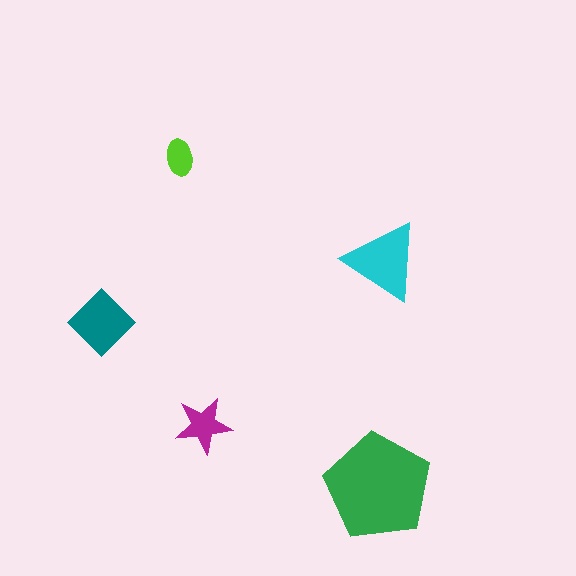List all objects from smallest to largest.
The lime ellipse, the magenta star, the teal diamond, the cyan triangle, the green pentagon.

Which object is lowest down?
The green pentagon is bottommost.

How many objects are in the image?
There are 5 objects in the image.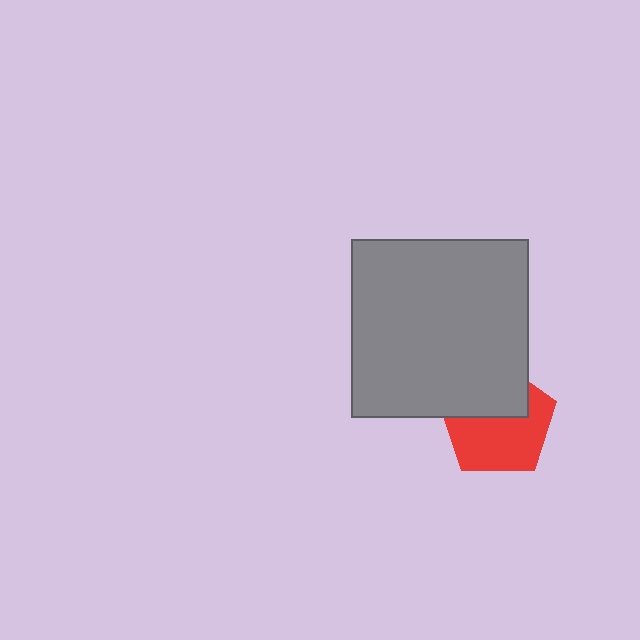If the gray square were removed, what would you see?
You would see the complete red pentagon.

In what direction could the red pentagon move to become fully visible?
The red pentagon could move down. That would shift it out from behind the gray square entirely.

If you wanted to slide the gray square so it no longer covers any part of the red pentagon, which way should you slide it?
Slide it up — that is the most direct way to separate the two shapes.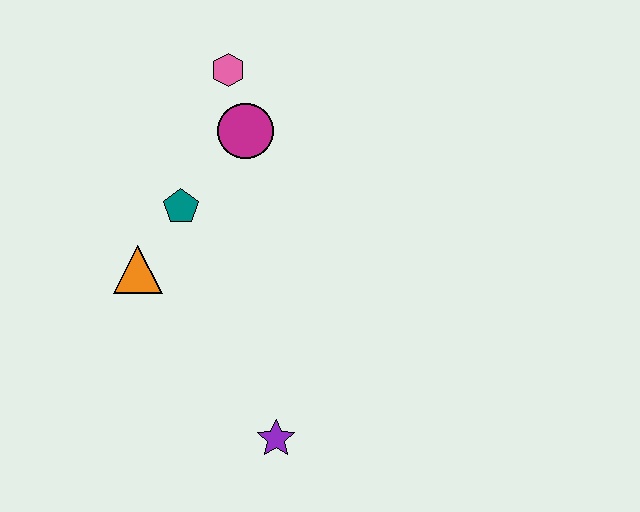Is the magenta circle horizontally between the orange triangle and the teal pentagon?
No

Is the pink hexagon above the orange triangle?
Yes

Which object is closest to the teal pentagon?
The orange triangle is closest to the teal pentagon.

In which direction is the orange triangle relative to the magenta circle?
The orange triangle is below the magenta circle.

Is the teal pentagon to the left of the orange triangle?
No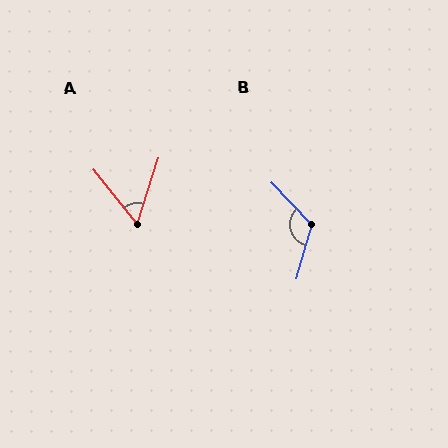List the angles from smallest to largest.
A (56°), B (121°).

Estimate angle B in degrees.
Approximately 121 degrees.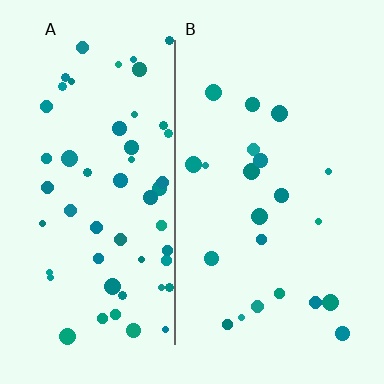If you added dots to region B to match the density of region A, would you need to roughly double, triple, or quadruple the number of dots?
Approximately triple.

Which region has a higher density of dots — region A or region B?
A (the left).